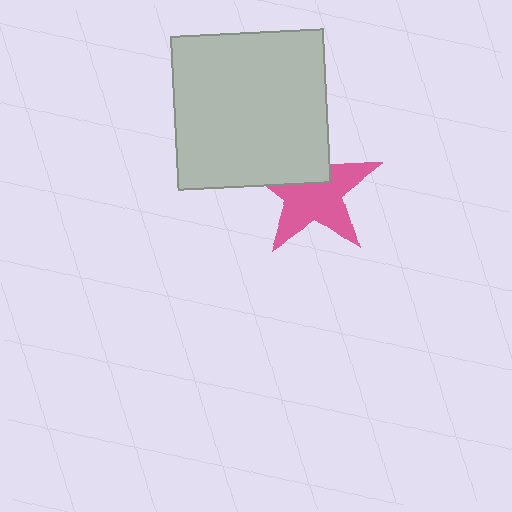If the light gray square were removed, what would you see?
You would see the complete pink star.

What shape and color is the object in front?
The object in front is a light gray square.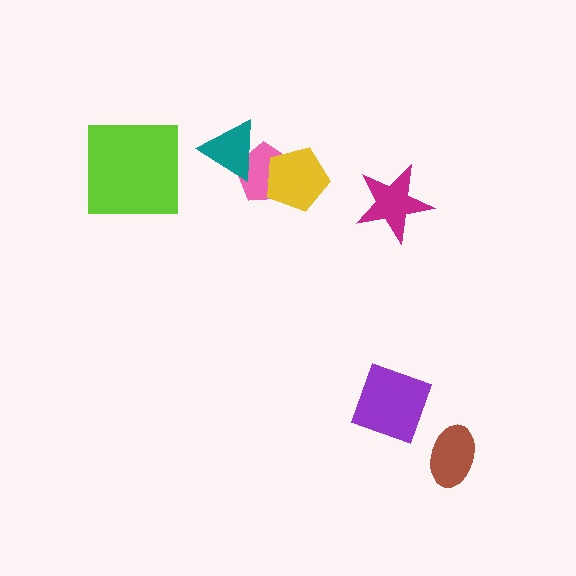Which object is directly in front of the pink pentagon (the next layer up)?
The yellow pentagon is directly in front of the pink pentagon.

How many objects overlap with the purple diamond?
0 objects overlap with the purple diamond.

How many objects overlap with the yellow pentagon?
1 object overlaps with the yellow pentagon.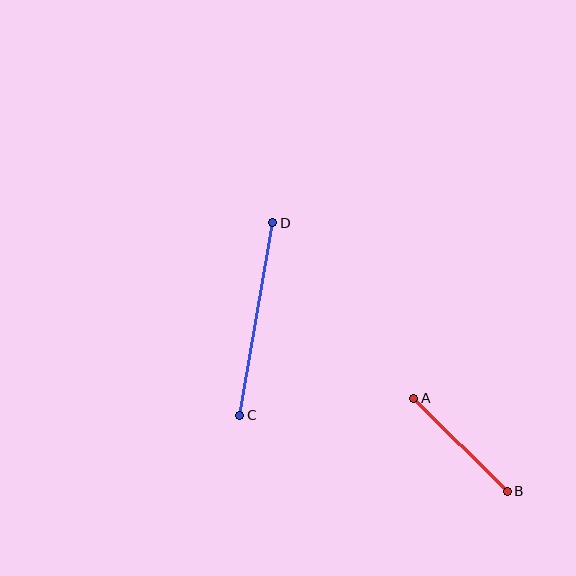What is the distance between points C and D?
The distance is approximately 196 pixels.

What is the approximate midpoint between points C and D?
The midpoint is at approximately (256, 319) pixels.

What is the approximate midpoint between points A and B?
The midpoint is at approximately (460, 445) pixels.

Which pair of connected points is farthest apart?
Points C and D are farthest apart.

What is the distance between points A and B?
The distance is approximately 132 pixels.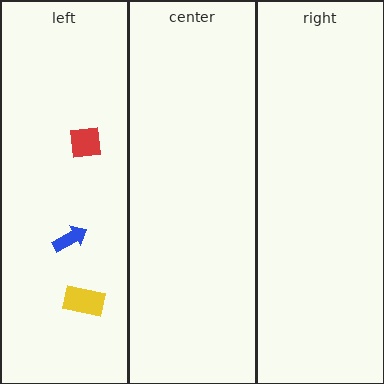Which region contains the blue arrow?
The left region.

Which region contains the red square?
The left region.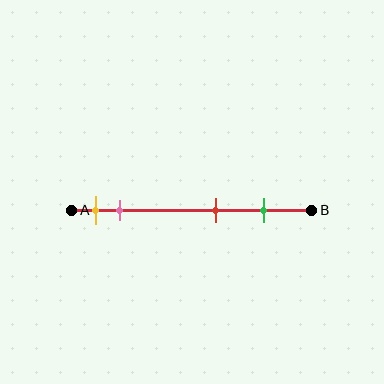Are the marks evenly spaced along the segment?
No, the marks are not evenly spaced.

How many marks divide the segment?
There are 4 marks dividing the segment.